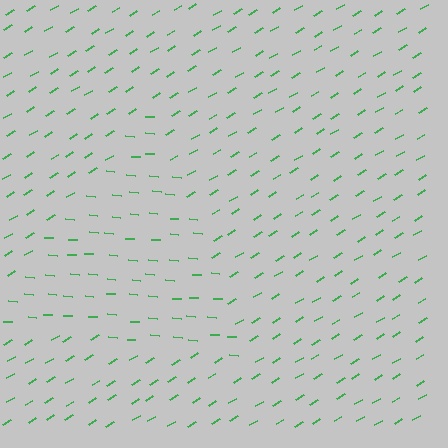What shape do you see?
I see a triangle.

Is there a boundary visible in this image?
Yes, there is a texture boundary formed by a change in line orientation.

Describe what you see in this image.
The image is filled with small green line segments. A triangle region in the image has lines oriented differently from the surrounding lines, creating a visible texture boundary.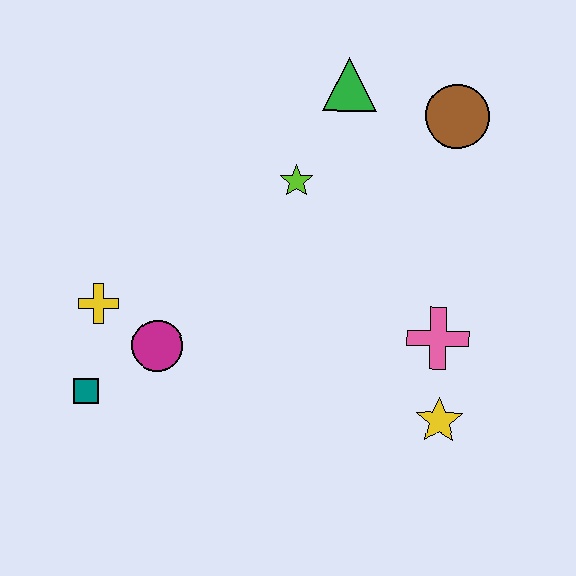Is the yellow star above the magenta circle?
No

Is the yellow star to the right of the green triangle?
Yes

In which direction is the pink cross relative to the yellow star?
The pink cross is above the yellow star.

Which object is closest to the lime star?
The green triangle is closest to the lime star.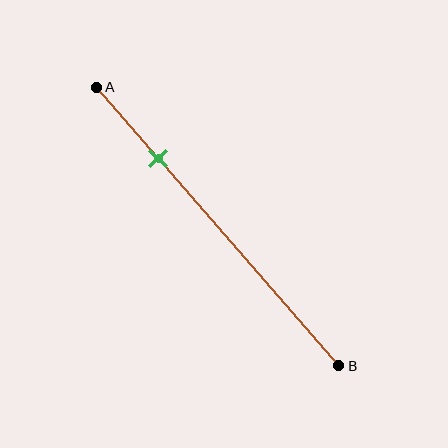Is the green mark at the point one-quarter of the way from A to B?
Yes, the mark is approximately at the one-quarter point.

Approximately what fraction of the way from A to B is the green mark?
The green mark is approximately 25% of the way from A to B.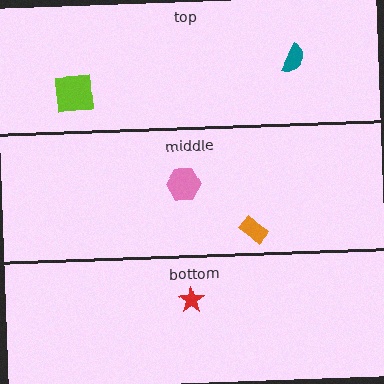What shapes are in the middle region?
The orange rectangle, the pink hexagon.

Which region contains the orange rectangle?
The middle region.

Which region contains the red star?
The bottom region.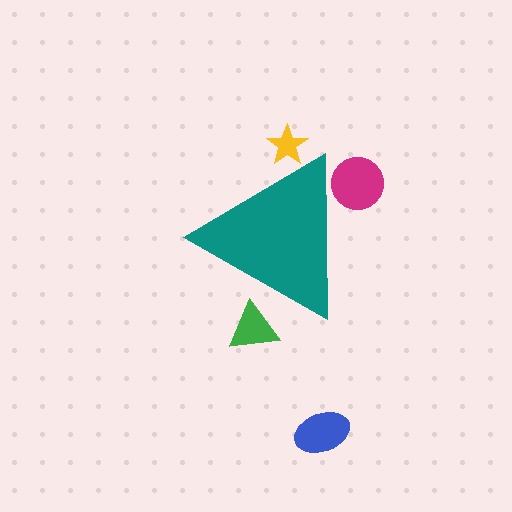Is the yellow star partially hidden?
Yes, the yellow star is partially hidden behind the teal triangle.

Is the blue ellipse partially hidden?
No, the blue ellipse is fully visible.